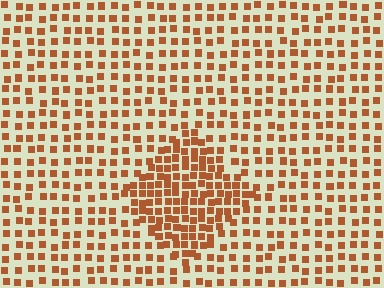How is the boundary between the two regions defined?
The boundary is defined by a change in element density (approximately 1.9x ratio). All elements are the same color, size, and shape.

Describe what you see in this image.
The image contains small brown elements arranged at two different densities. A diamond-shaped region is visible where the elements are more densely packed than the surrounding area.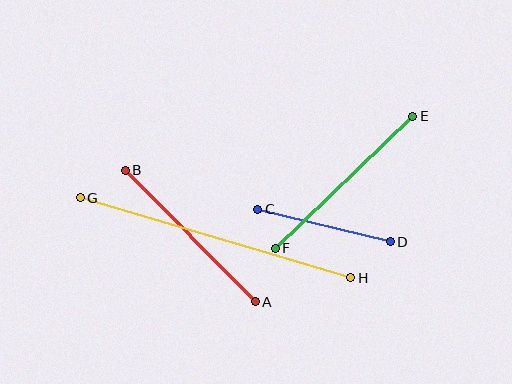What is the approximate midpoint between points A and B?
The midpoint is at approximately (190, 236) pixels.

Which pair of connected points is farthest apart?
Points G and H are farthest apart.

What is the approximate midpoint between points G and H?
The midpoint is at approximately (215, 238) pixels.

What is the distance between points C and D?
The distance is approximately 136 pixels.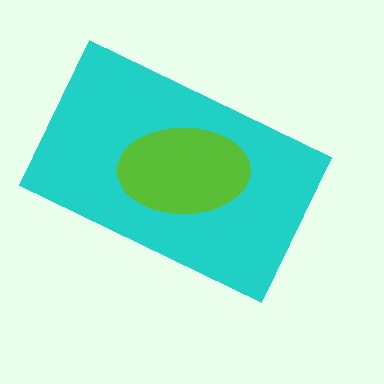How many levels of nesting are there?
2.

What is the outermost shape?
The cyan rectangle.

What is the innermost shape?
The lime ellipse.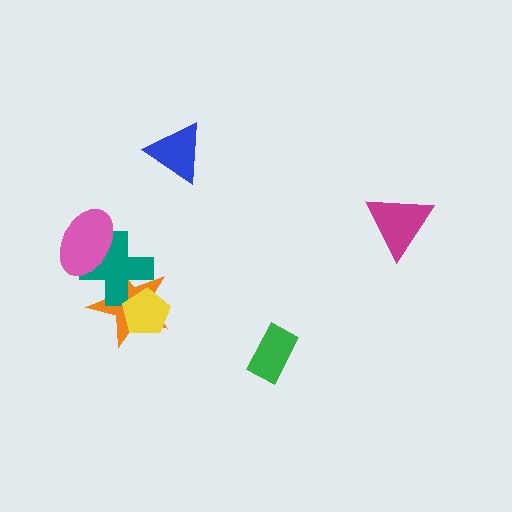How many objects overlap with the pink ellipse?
1 object overlaps with the pink ellipse.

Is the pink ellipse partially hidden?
No, no other shape covers it.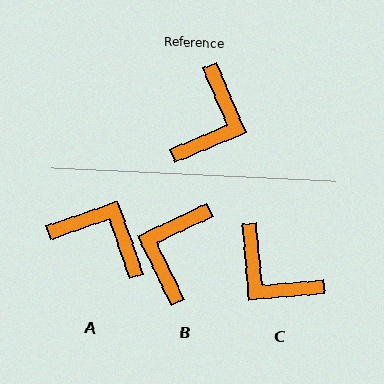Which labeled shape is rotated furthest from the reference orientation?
B, about 177 degrees away.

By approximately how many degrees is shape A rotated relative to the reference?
Approximately 86 degrees counter-clockwise.